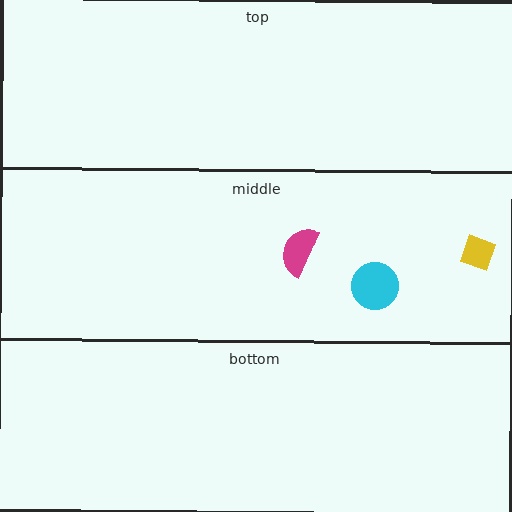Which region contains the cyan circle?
The middle region.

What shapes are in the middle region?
The magenta semicircle, the cyan circle, the yellow diamond.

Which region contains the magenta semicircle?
The middle region.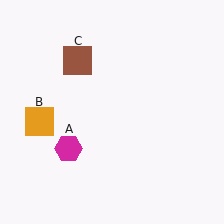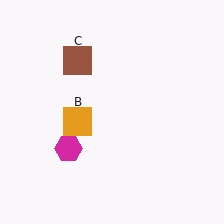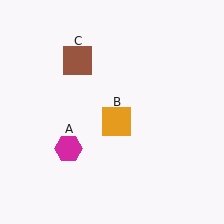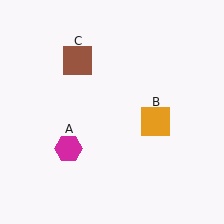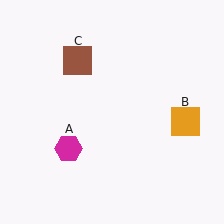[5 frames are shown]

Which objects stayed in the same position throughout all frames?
Magenta hexagon (object A) and brown square (object C) remained stationary.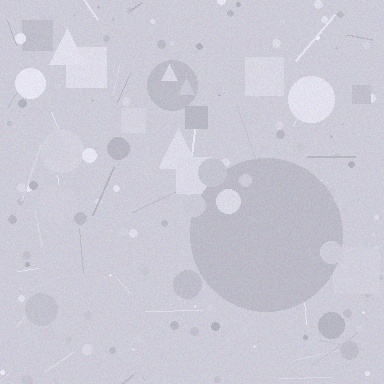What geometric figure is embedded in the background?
A circle is embedded in the background.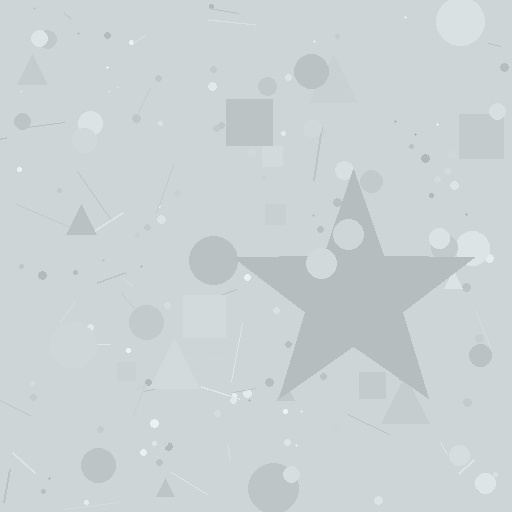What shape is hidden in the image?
A star is hidden in the image.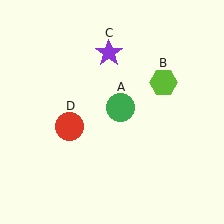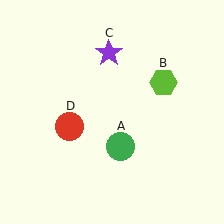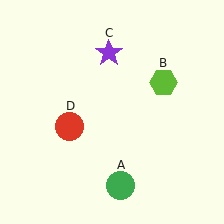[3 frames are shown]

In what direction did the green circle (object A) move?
The green circle (object A) moved down.